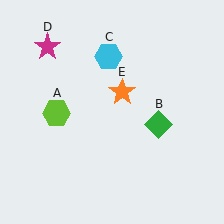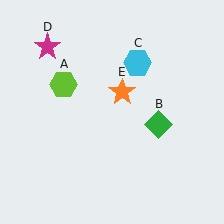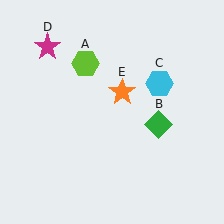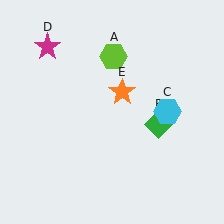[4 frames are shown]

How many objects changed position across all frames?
2 objects changed position: lime hexagon (object A), cyan hexagon (object C).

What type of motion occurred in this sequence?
The lime hexagon (object A), cyan hexagon (object C) rotated clockwise around the center of the scene.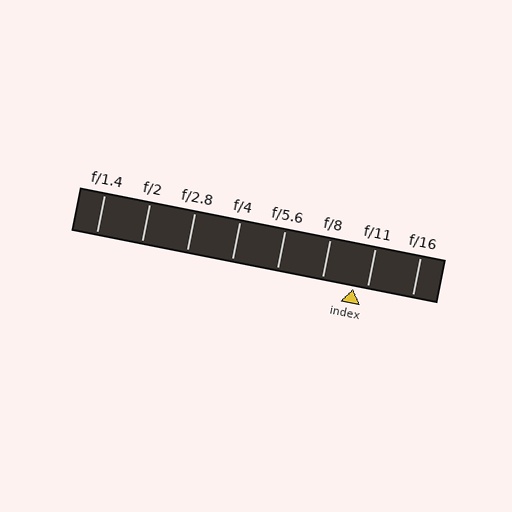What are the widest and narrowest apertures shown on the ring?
The widest aperture shown is f/1.4 and the narrowest is f/16.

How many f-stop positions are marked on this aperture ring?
There are 8 f-stop positions marked.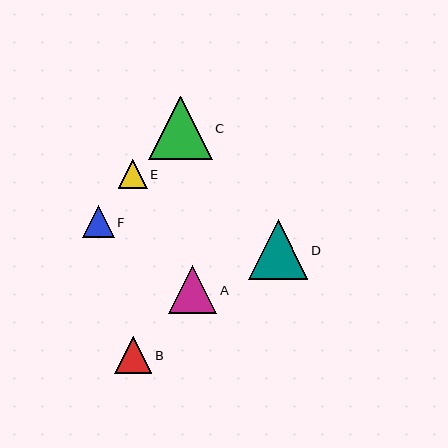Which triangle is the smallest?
Triangle E is the smallest with a size of approximately 29 pixels.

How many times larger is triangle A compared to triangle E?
Triangle A is approximately 1.7 times the size of triangle E.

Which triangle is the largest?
Triangle C is the largest with a size of approximately 63 pixels.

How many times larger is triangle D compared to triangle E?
Triangle D is approximately 2.0 times the size of triangle E.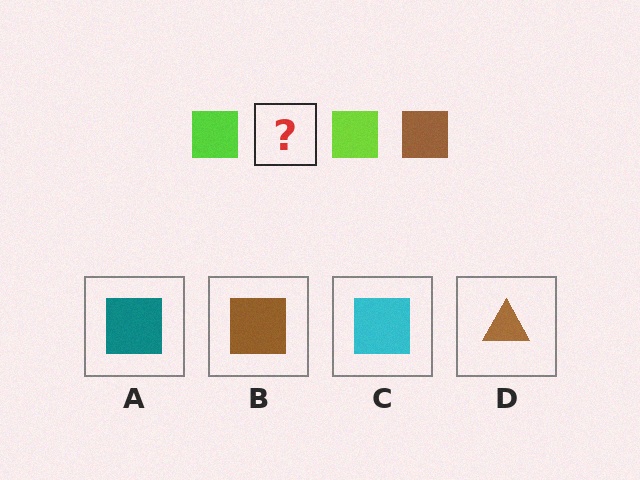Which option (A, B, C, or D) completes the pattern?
B.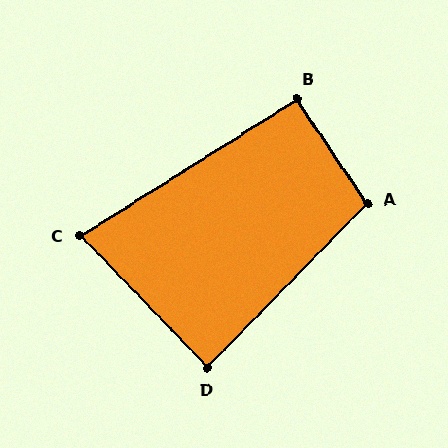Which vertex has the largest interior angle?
A, at approximately 102 degrees.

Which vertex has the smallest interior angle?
C, at approximately 78 degrees.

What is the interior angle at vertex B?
Approximately 92 degrees (approximately right).